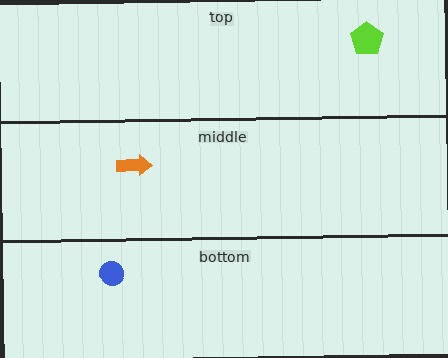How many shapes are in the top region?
1.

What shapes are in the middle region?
The orange arrow.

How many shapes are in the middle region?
1.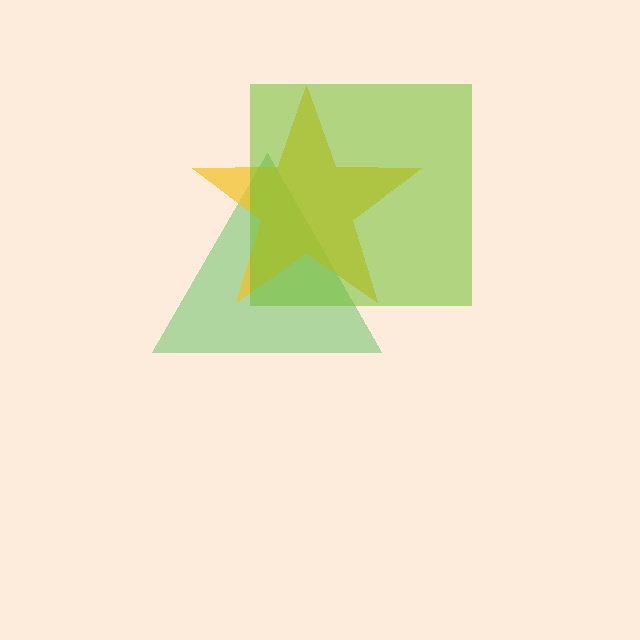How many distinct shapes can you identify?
There are 3 distinct shapes: a green triangle, a yellow star, a lime square.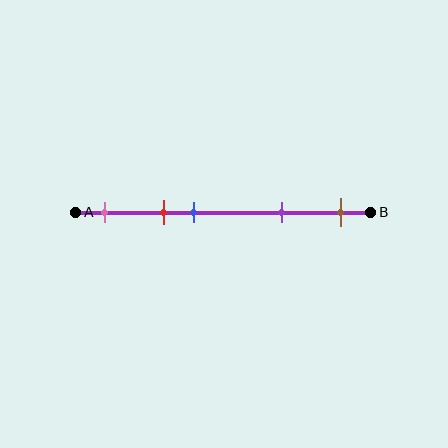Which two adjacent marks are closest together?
The red and blue marks are the closest adjacent pair.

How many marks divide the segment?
There are 5 marks dividing the segment.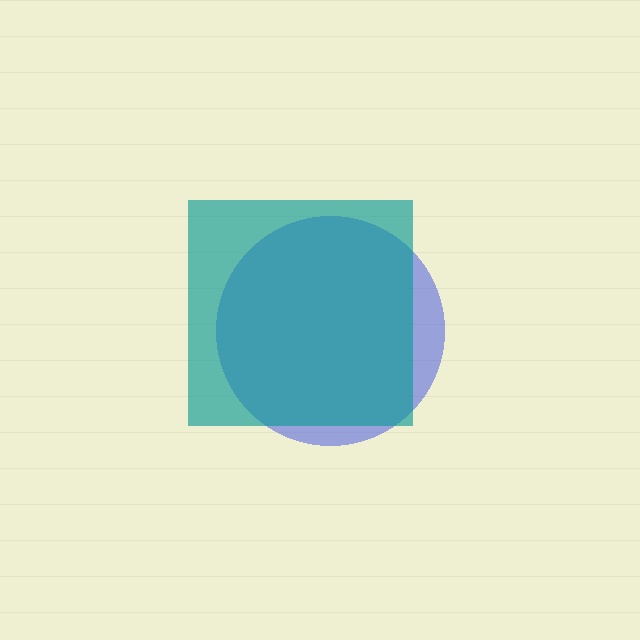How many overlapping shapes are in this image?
There are 2 overlapping shapes in the image.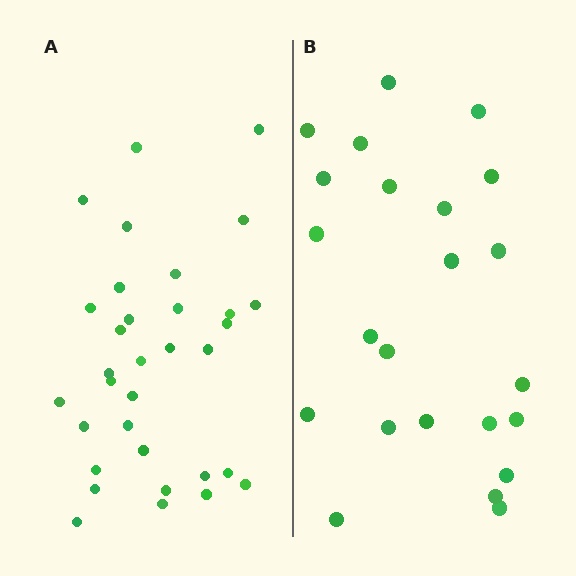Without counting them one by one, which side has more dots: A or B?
Region A (the left region) has more dots.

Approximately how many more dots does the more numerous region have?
Region A has roughly 10 or so more dots than region B.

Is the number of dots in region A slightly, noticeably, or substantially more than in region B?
Region A has noticeably more, but not dramatically so. The ratio is roughly 1.4 to 1.